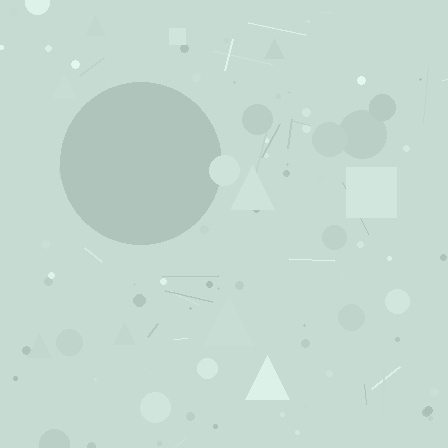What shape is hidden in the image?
A circle is hidden in the image.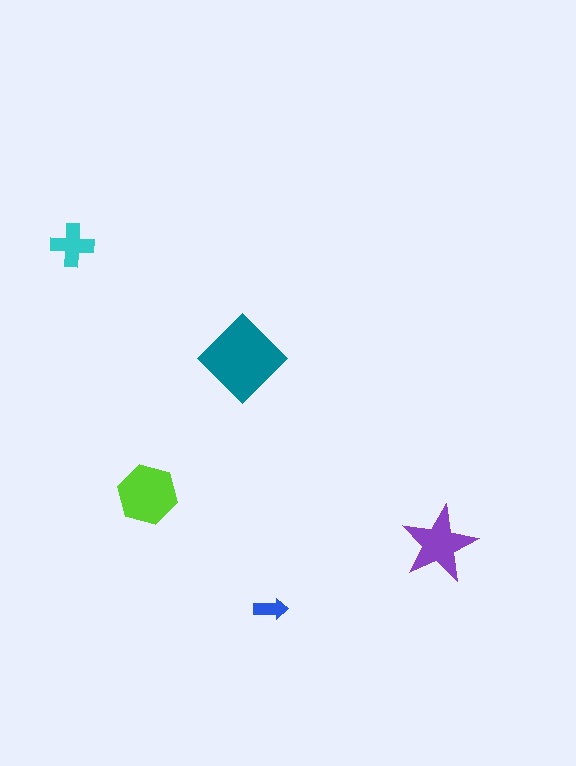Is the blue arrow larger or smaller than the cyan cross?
Smaller.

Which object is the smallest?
The blue arrow.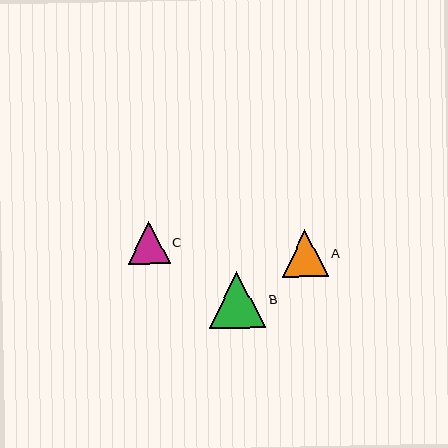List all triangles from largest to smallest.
From largest to smallest: B, A, C.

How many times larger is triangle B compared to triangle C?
Triangle B is approximately 1.3 times the size of triangle C.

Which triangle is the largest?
Triangle B is the largest with a size of approximately 57 pixels.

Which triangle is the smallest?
Triangle C is the smallest with a size of approximately 42 pixels.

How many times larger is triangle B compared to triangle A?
Triangle B is approximately 1.2 times the size of triangle A.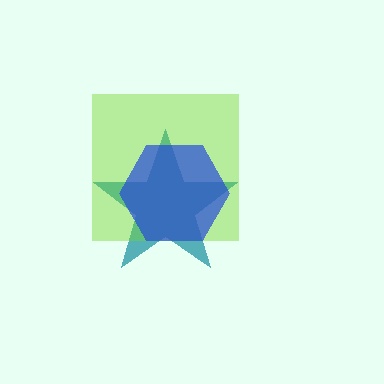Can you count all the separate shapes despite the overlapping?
Yes, there are 3 separate shapes.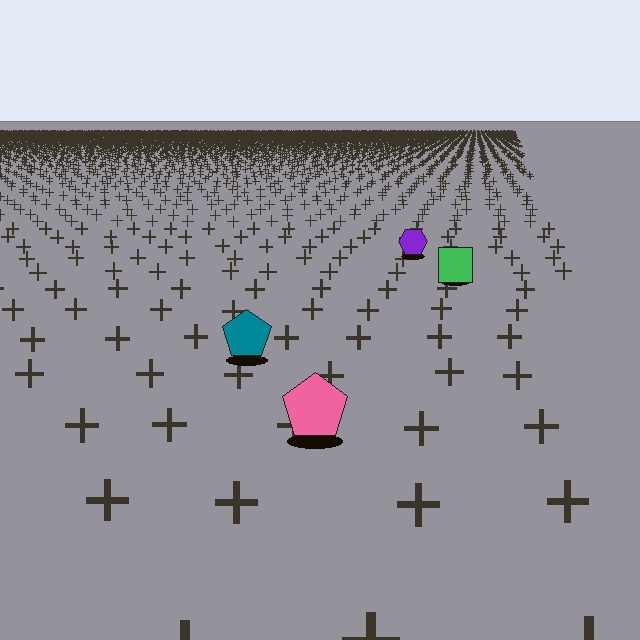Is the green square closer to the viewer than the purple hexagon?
Yes. The green square is closer — you can tell from the texture gradient: the ground texture is coarser near it.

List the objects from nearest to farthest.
From nearest to farthest: the pink pentagon, the teal pentagon, the green square, the purple hexagon.